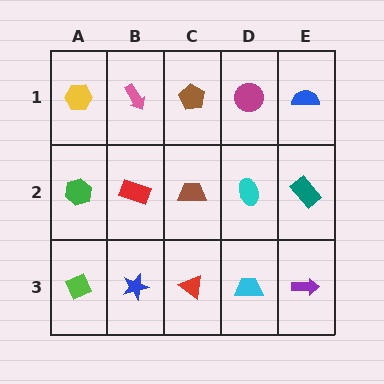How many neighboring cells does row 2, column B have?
4.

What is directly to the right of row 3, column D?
A purple arrow.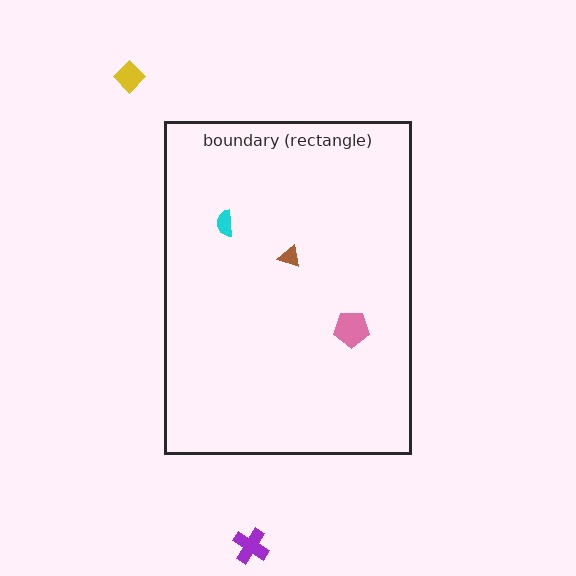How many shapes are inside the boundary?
3 inside, 2 outside.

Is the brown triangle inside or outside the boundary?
Inside.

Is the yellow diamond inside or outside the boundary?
Outside.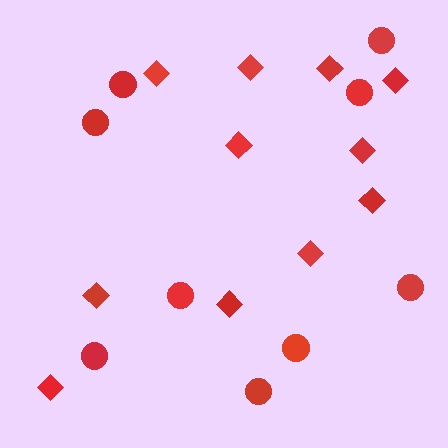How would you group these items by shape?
There are 2 groups: one group of diamonds (11) and one group of circles (9).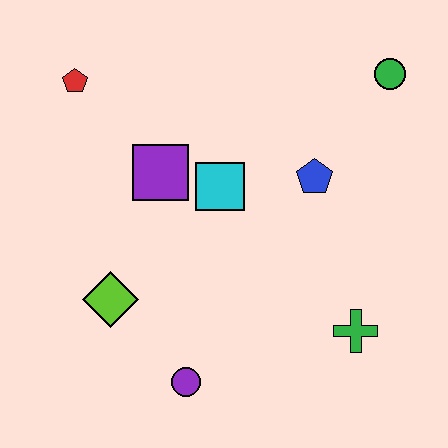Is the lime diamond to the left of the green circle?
Yes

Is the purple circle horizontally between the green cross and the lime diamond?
Yes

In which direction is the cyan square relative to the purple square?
The cyan square is to the right of the purple square.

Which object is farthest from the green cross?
The red pentagon is farthest from the green cross.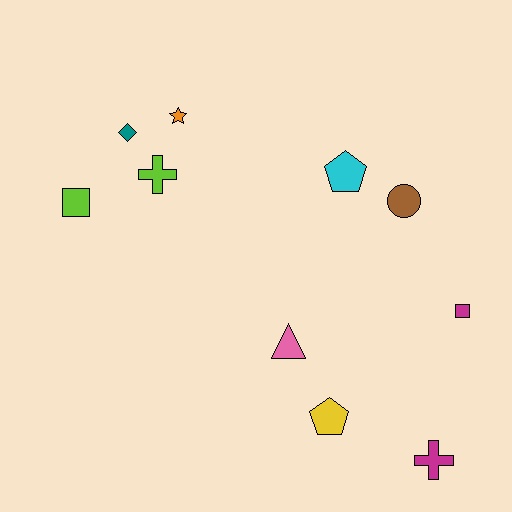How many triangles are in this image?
There is 1 triangle.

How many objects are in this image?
There are 10 objects.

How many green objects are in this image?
There are no green objects.